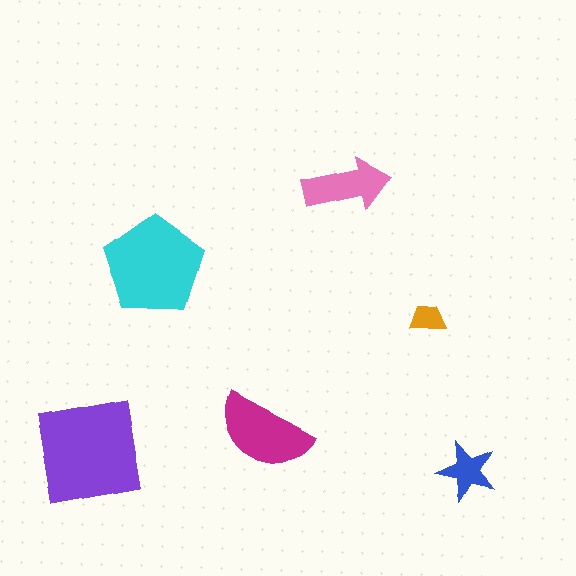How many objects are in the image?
There are 6 objects in the image.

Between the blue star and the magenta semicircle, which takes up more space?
The magenta semicircle.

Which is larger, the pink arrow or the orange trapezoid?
The pink arrow.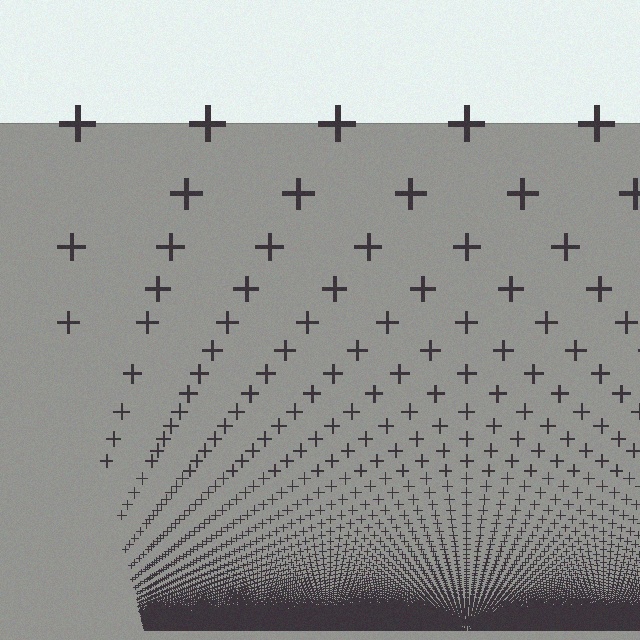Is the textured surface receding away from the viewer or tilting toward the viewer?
The surface appears to tilt toward the viewer. Texture elements get larger and sparser toward the top.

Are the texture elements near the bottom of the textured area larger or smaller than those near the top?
Smaller. The gradient is inverted — elements near the bottom are smaller and denser.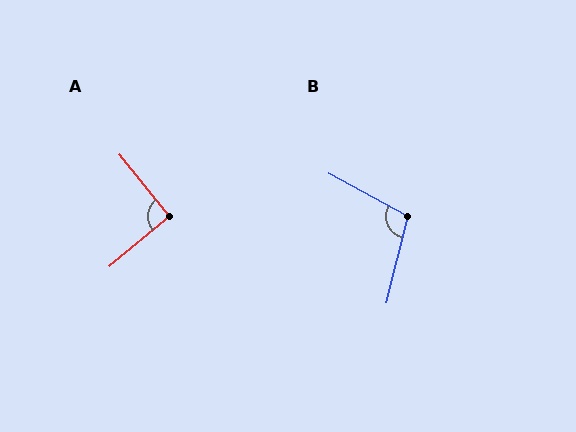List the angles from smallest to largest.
A (91°), B (104°).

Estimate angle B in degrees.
Approximately 104 degrees.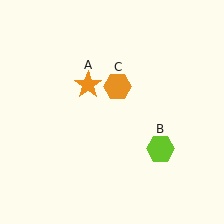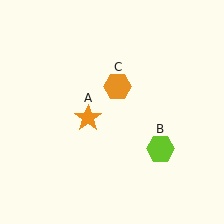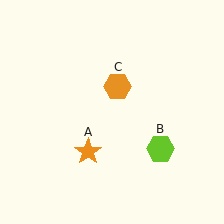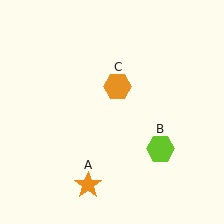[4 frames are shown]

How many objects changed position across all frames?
1 object changed position: orange star (object A).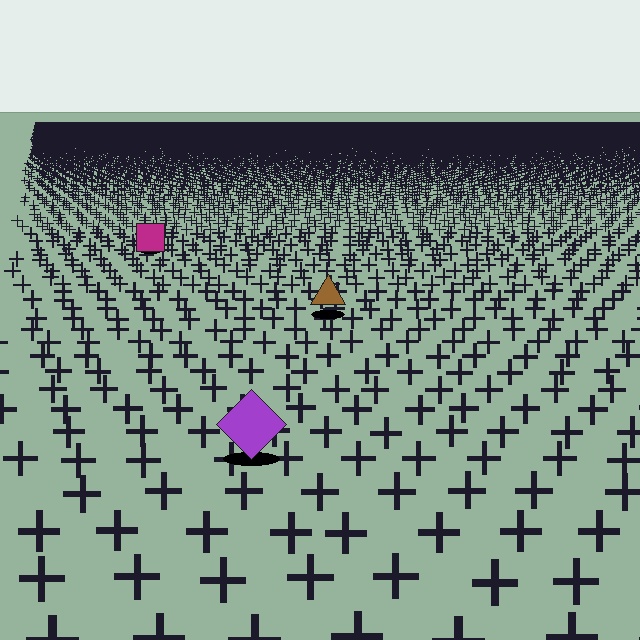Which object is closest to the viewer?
The purple diamond is closest. The texture marks near it are larger and more spread out.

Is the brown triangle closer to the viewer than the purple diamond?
No. The purple diamond is closer — you can tell from the texture gradient: the ground texture is coarser near it.